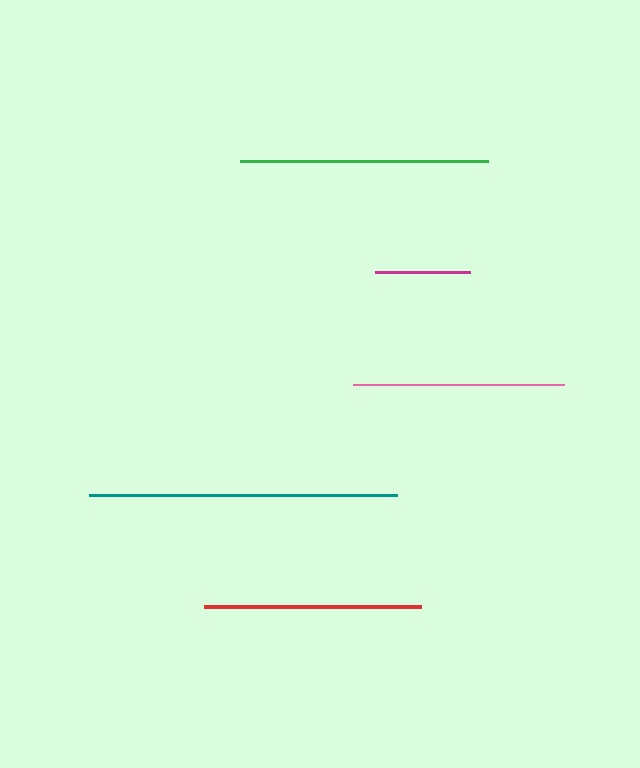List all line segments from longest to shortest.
From longest to shortest: teal, green, red, pink, magenta.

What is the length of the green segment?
The green segment is approximately 248 pixels long.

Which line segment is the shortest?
The magenta line is the shortest at approximately 95 pixels.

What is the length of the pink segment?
The pink segment is approximately 211 pixels long.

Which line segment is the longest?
The teal line is the longest at approximately 308 pixels.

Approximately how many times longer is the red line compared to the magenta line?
The red line is approximately 2.3 times the length of the magenta line.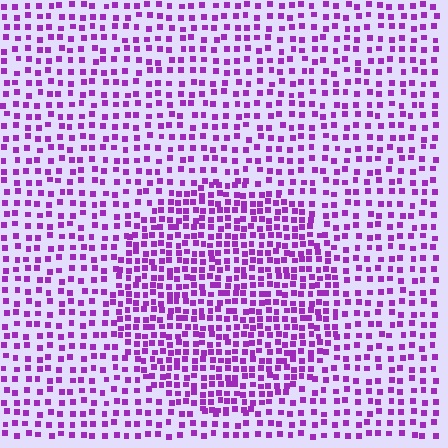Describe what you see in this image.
The image contains small purple elements arranged at two different densities. A circle-shaped region is visible where the elements are more densely packed than the surrounding area.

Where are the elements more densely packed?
The elements are more densely packed inside the circle boundary.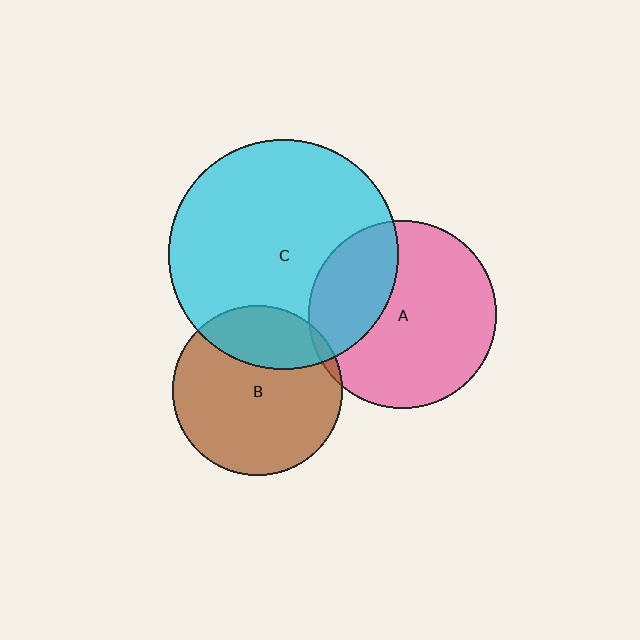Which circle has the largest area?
Circle C (cyan).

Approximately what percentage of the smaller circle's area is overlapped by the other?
Approximately 25%.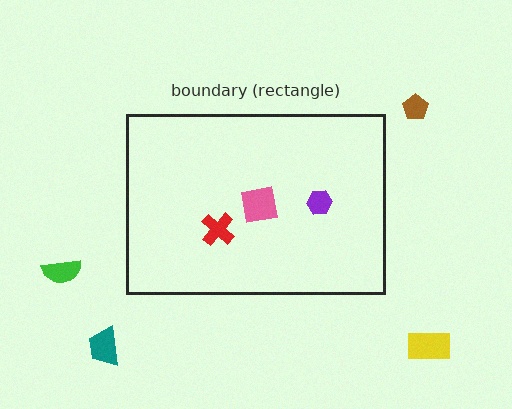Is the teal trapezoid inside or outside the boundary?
Outside.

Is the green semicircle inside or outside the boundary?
Outside.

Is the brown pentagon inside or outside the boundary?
Outside.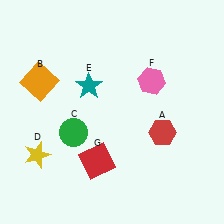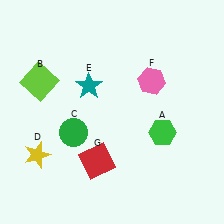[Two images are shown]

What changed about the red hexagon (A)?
In Image 1, A is red. In Image 2, it changed to green.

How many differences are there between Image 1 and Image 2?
There are 2 differences between the two images.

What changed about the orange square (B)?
In Image 1, B is orange. In Image 2, it changed to lime.